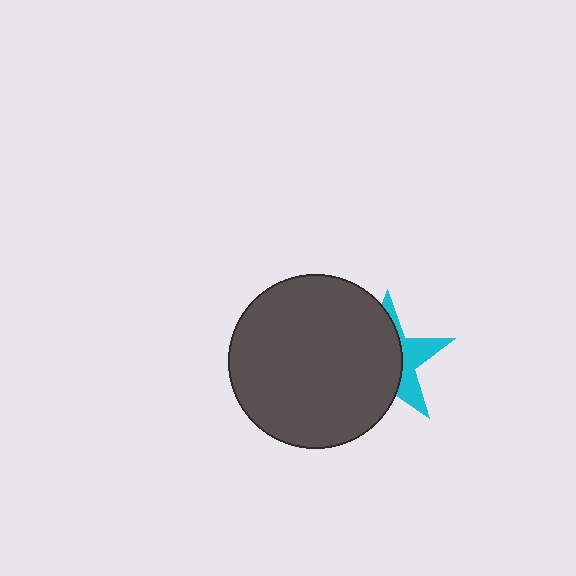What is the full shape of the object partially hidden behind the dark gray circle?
The partially hidden object is a cyan star.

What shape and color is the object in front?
The object in front is a dark gray circle.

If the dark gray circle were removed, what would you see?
You would see the complete cyan star.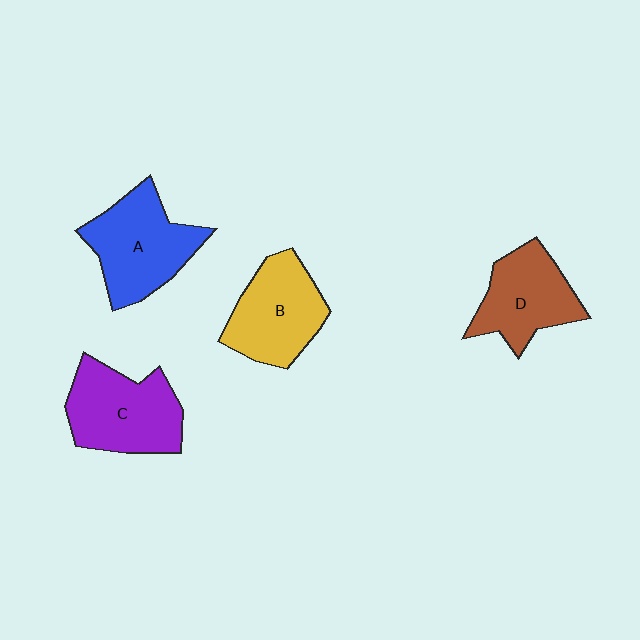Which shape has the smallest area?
Shape D (brown).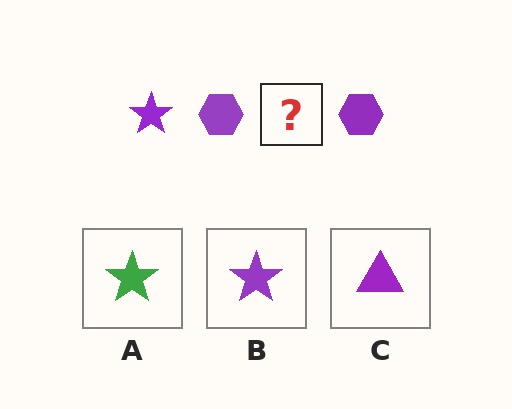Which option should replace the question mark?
Option B.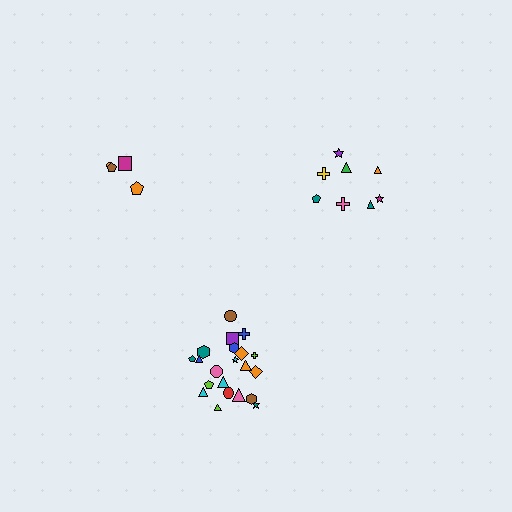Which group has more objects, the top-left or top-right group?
The top-right group.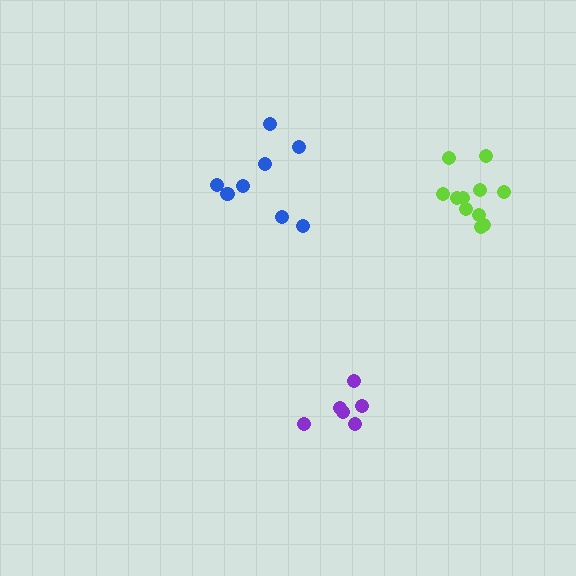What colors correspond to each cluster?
The clusters are colored: purple, blue, lime.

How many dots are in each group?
Group 1: 6 dots, Group 2: 8 dots, Group 3: 11 dots (25 total).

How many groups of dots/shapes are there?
There are 3 groups.